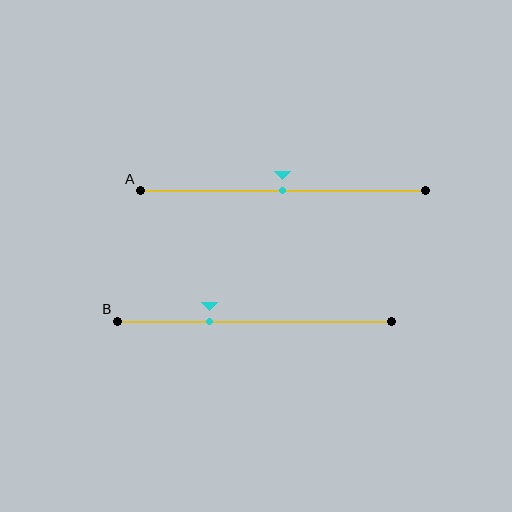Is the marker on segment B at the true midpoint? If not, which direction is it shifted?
No, the marker on segment B is shifted to the left by about 16% of the segment length.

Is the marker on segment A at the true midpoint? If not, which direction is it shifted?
Yes, the marker on segment A is at the true midpoint.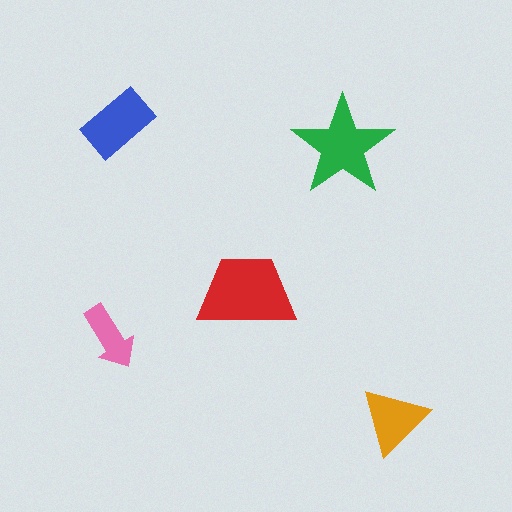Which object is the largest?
The red trapezoid.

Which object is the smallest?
The pink arrow.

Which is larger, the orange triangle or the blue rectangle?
The blue rectangle.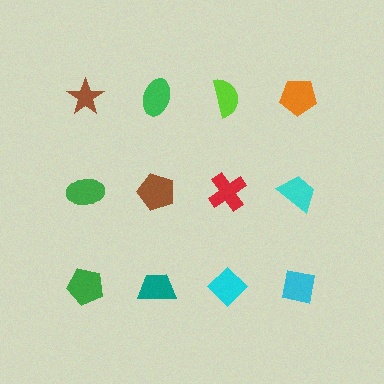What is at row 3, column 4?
A cyan square.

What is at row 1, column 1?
A brown star.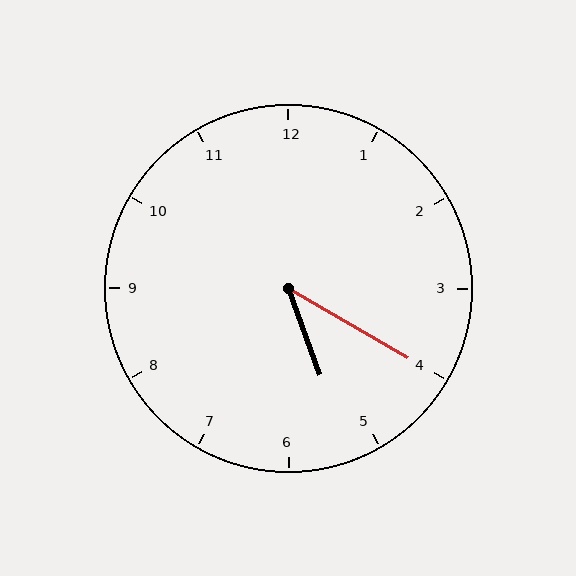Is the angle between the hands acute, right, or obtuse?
It is acute.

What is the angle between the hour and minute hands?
Approximately 40 degrees.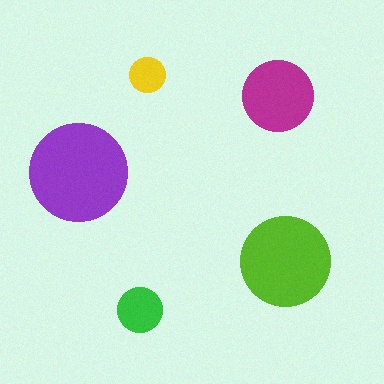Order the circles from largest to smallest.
the purple one, the lime one, the magenta one, the green one, the yellow one.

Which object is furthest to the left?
The purple circle is leftmost.